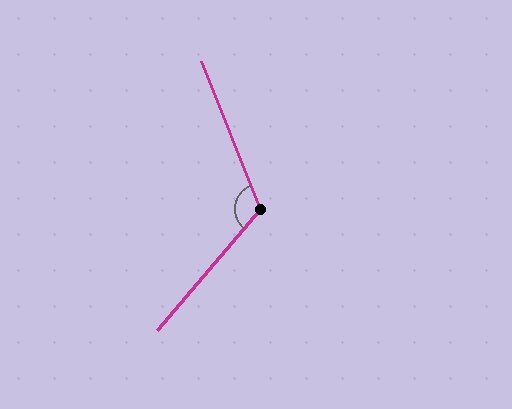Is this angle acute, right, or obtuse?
It is obtuse.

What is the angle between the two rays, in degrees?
Approximately 118 degrees.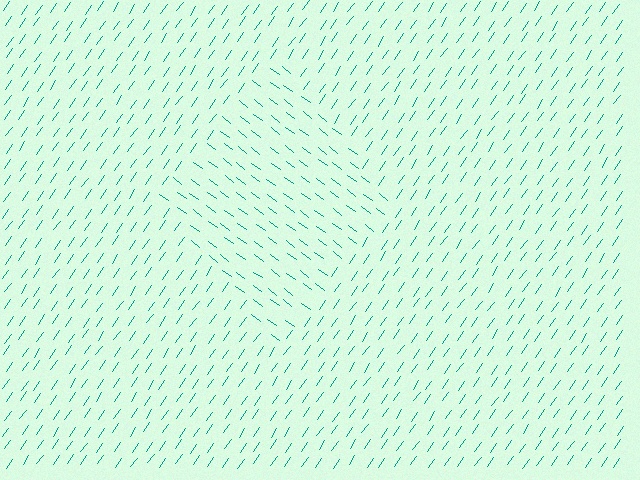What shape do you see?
I see a diamond.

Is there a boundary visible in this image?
Yes, there is a texture boundary formed by a change in line orientation.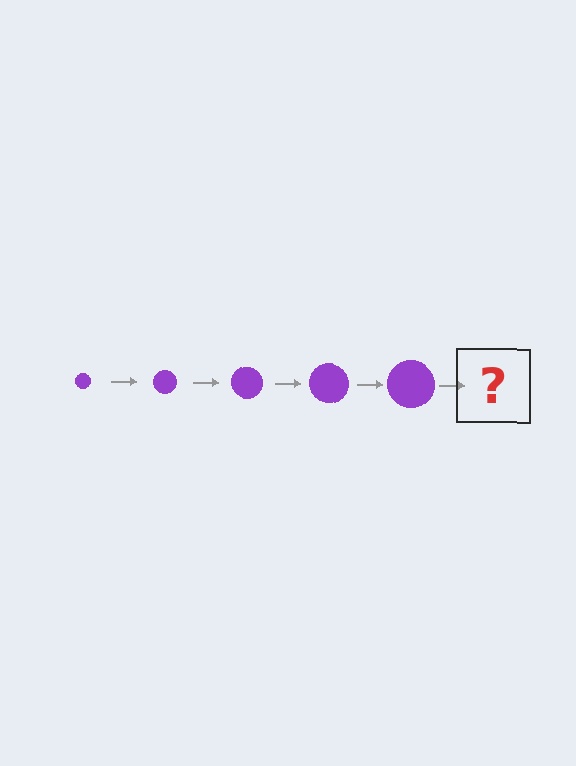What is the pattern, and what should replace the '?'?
The pattern is that the circle gets progressively larger each step. The '?' should be a purple circle, larger than the previous one.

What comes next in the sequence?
The next element should be a purple circle, larger than the previous one.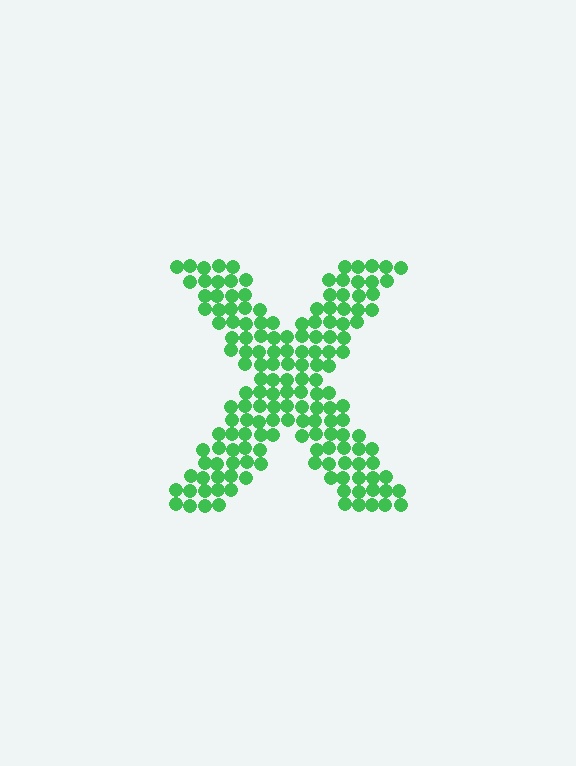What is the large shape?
The large shape is the letter X.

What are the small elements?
The small elements are circles.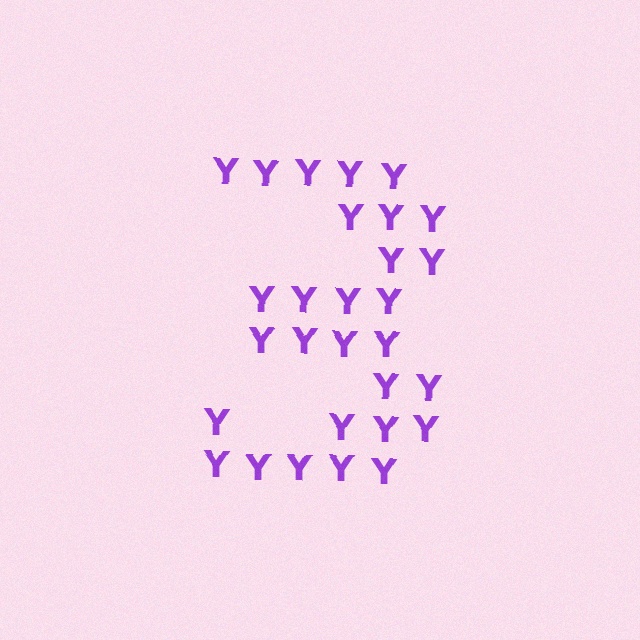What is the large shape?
The large shape is the digit 3.